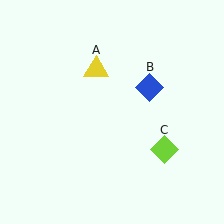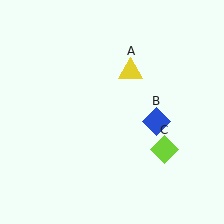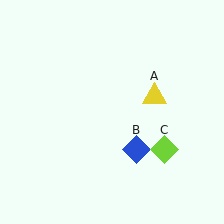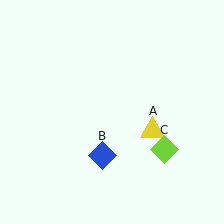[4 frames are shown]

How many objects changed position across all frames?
2 objects changed position: yellow triangle (object A), blue diamond (object B).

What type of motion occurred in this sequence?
The yellow triangle (object A), blue diamond (object B) rotated clockwise around the center of the scene.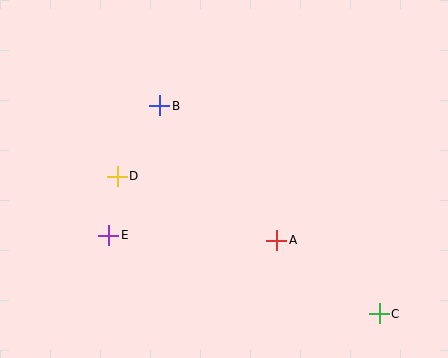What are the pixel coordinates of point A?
Point A is at (277, 240).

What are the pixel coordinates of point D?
Point D is at (117, 176).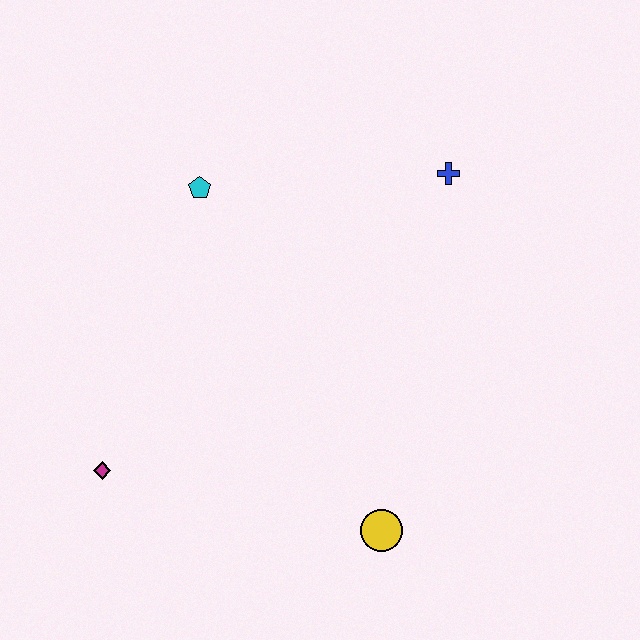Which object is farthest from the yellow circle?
The cyan pentagon is farthest from the yellow circle.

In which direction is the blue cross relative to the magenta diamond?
The blue cross is to the right of the magenta diamond.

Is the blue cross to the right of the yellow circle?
Yes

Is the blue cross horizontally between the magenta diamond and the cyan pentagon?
No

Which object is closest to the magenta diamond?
The yellow circle is closest to the magenta diamond.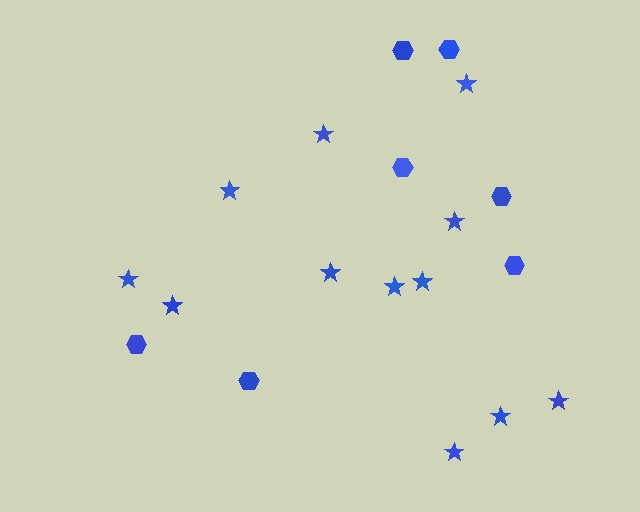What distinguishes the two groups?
There are 2 groups: one group of hexagons (7) and one group of stars (12).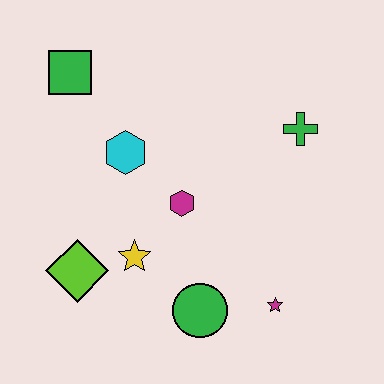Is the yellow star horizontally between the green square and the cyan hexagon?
No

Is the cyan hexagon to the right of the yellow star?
No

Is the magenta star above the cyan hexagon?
No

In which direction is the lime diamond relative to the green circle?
The lime diamond is to the left of the green circle.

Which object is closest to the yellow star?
The lime diamond is closest to the yellow star.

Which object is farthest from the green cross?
The lime diamond is farthest from the green cross.